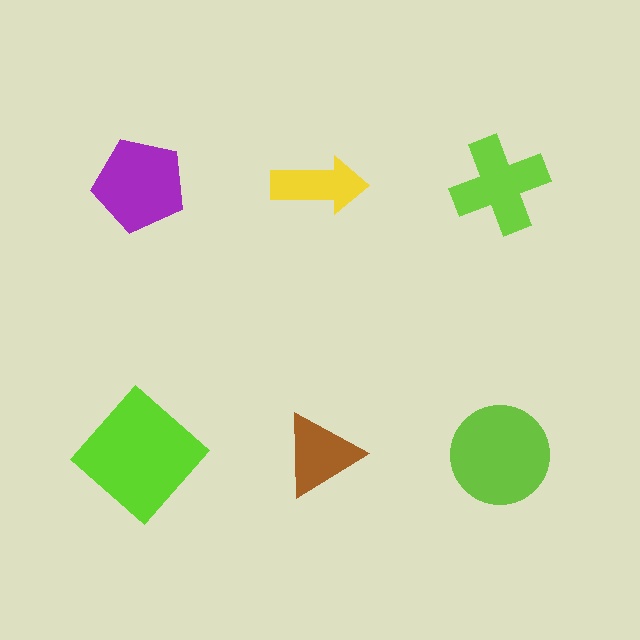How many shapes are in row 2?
3 shapes.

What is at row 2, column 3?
A lime circle.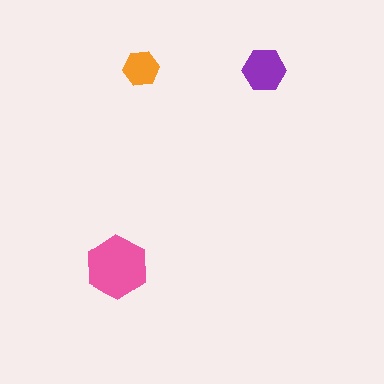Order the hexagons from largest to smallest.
the pink one, the purple one, the orange one.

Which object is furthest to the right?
The purple hexagon is rightmost.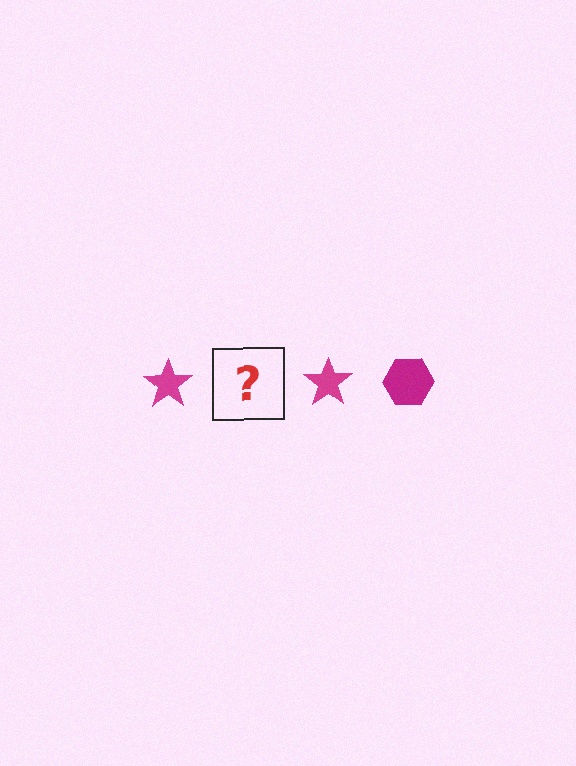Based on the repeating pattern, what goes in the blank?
The blank should be a magenta hexagon.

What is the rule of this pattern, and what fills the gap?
The rule is that the pattern cycles through star, hexagon shapes in magenta. The gap should be filled with a magenta hexagon.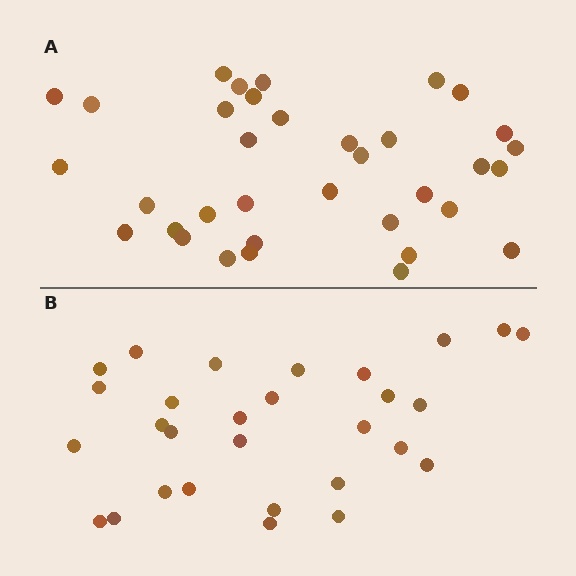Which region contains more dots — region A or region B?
Region A (the top region) has more dots.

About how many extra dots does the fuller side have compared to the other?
Region A has about 6 more dots than region B.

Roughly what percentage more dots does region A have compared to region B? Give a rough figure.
About 20% more.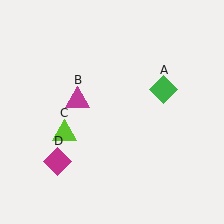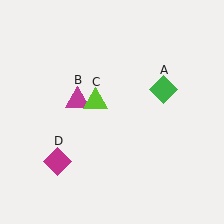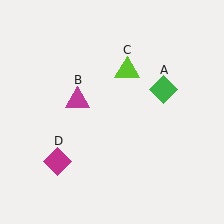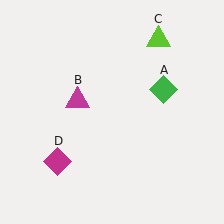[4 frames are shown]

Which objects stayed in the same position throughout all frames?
Green diamond (object A) and magenta triangle (object B) and magenta diamond (object D) remained stationary.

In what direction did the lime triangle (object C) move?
The lime triangle (object C) moved up and to the right.